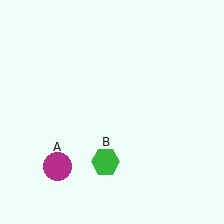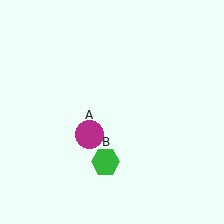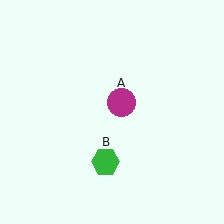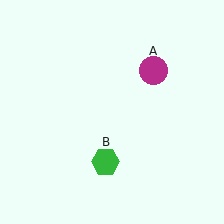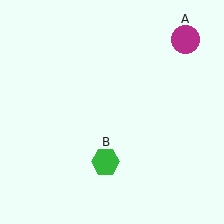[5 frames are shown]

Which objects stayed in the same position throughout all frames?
Green hexagon (object B) remained stationary.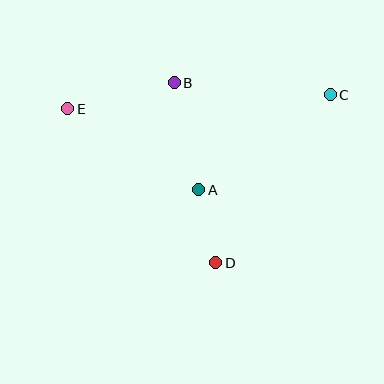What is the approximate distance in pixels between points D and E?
The distance between D and E is approximately 213 pixels.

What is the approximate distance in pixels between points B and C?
The distance between B and C is approximately 156 pixels.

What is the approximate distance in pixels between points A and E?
The distance between A and E is approximately 154 pixels.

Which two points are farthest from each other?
Points C and E are farthest from each other.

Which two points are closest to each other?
Points A and D are closest to each other.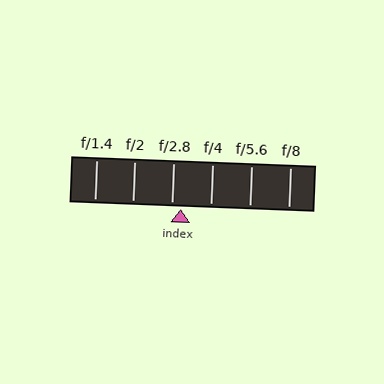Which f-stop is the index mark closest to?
The index mark is closest to f/2.8.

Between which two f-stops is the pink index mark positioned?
The index mark is between f/2.8 and f/4.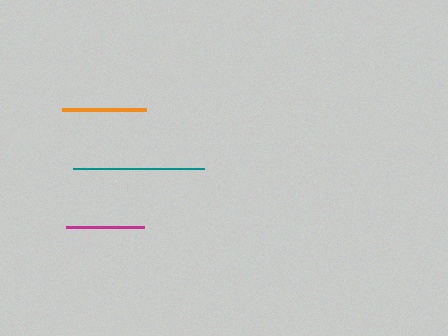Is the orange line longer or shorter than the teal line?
The teal line is longer than the orange line.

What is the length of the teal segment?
The teal segment is approximately 132 pixels long.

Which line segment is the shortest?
The magenta line is the shortest at approximately 78 pixels.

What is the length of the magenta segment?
The magenta segment is approximately 78 pixels long.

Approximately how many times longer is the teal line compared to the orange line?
The teal line is approximately 1.6 times the length of the orange line.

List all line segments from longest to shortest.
From longest to shortest: teal, orange, magenta.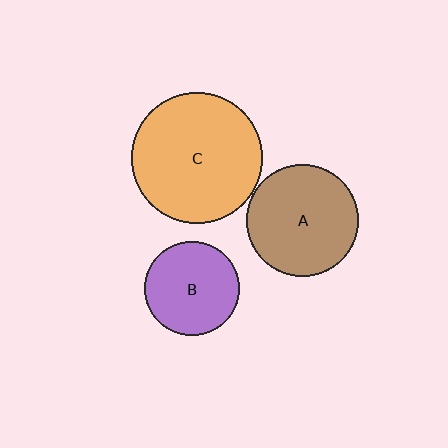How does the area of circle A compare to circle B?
Approximately 1.4 times.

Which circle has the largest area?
Circle C (orange).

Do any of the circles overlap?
No, none of the circles overlap.